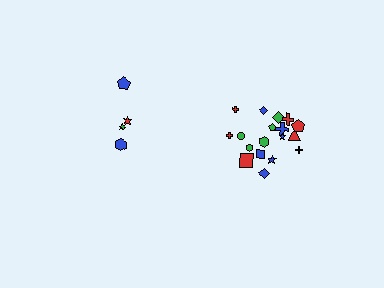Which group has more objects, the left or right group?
The right group.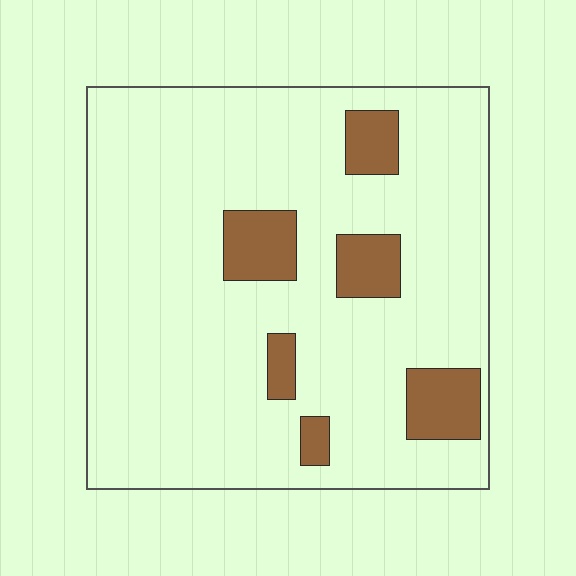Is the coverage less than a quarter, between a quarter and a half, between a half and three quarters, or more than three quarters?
Less than a quarter.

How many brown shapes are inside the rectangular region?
6.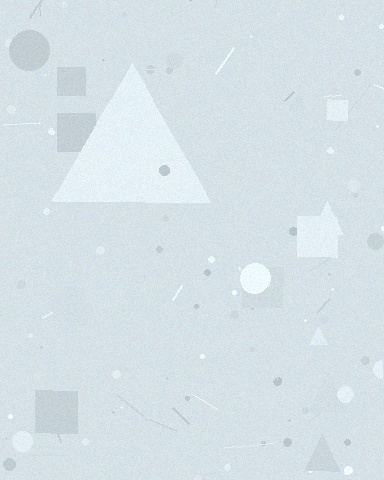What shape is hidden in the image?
A triangle is hidden in the image.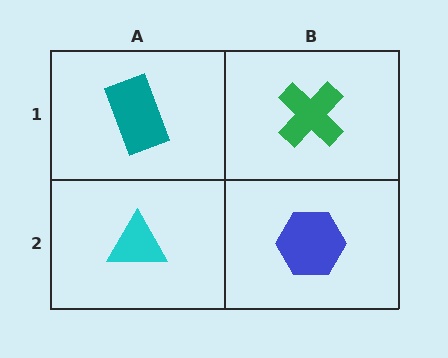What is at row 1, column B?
A green cross.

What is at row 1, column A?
A teal rectangle.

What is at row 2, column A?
A cyan triangle.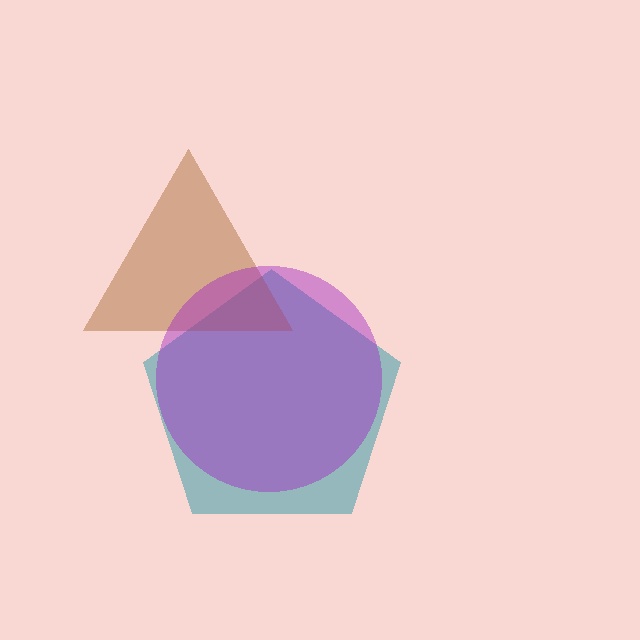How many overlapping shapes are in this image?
There are 3 overlapping shapes in the image.